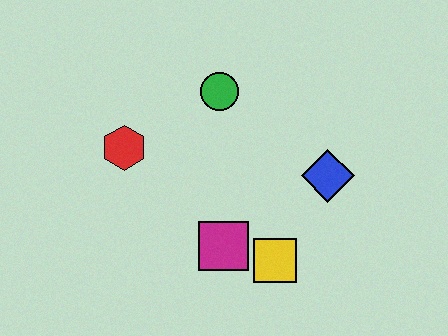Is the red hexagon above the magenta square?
Yes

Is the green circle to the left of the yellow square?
Yes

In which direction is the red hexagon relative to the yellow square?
The red hexagon is to the left of the yellow square.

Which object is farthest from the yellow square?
The red hexagon is farthest from the yellow square.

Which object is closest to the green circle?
The red hexagon is closest to the green circle.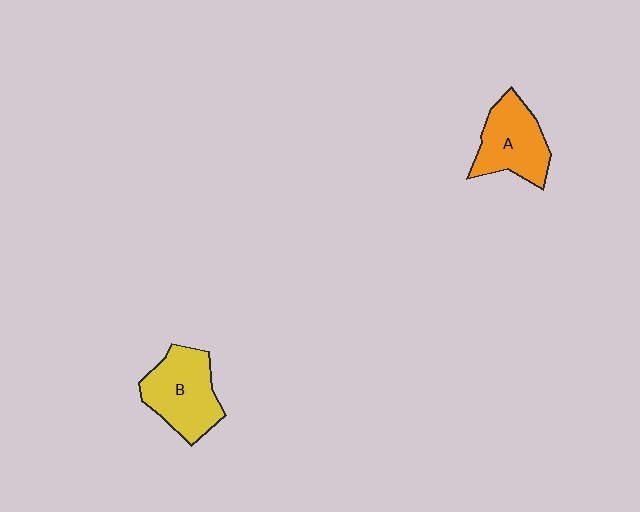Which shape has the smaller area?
Shape A (orange).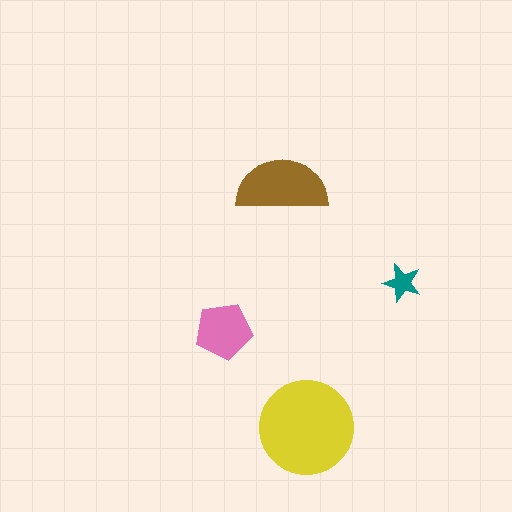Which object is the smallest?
The teal star.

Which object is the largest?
The yellow circle.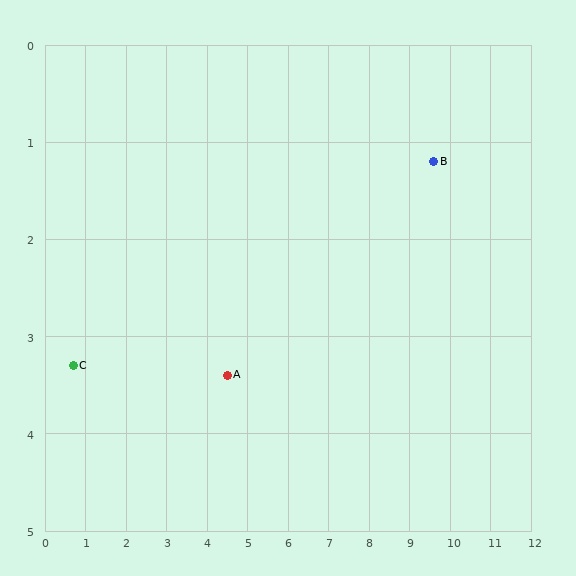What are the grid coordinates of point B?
Point B is at approximately (9.6, 1.2).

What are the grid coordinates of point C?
Point C is at approximately (0.7, 3.3).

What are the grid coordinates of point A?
Point A is at approximately (4.5, 3.4).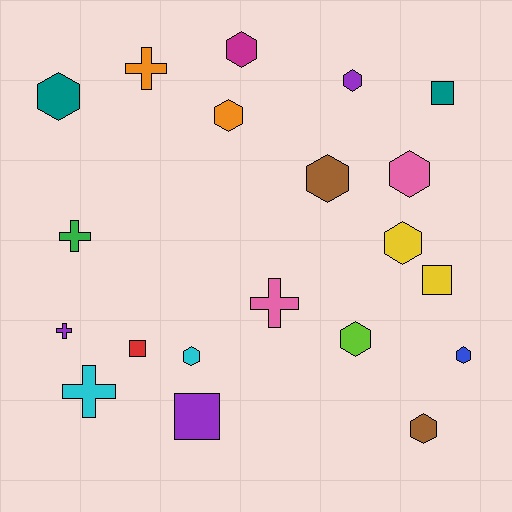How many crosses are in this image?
There are 5 crosses.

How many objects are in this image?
There are 20 objects.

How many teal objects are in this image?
There are 2 teal objects.